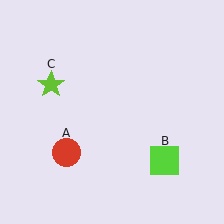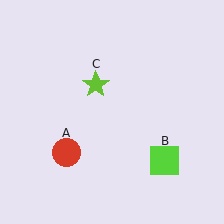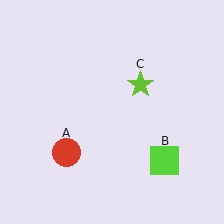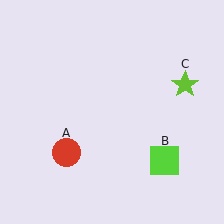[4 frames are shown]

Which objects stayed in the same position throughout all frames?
Red circle (object A) and lime square (object B) remained stationary.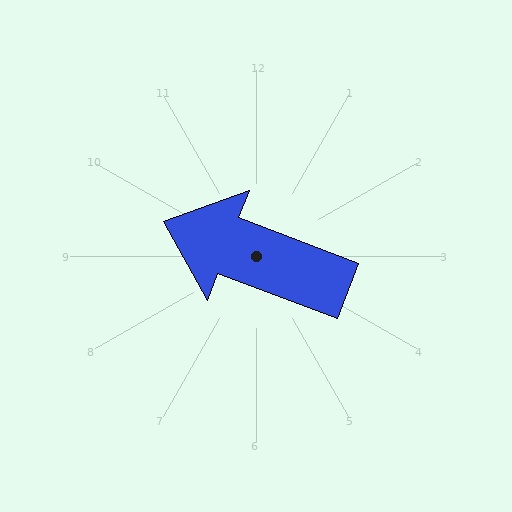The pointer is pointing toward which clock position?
Roughly 10 o'clock.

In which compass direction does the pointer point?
West.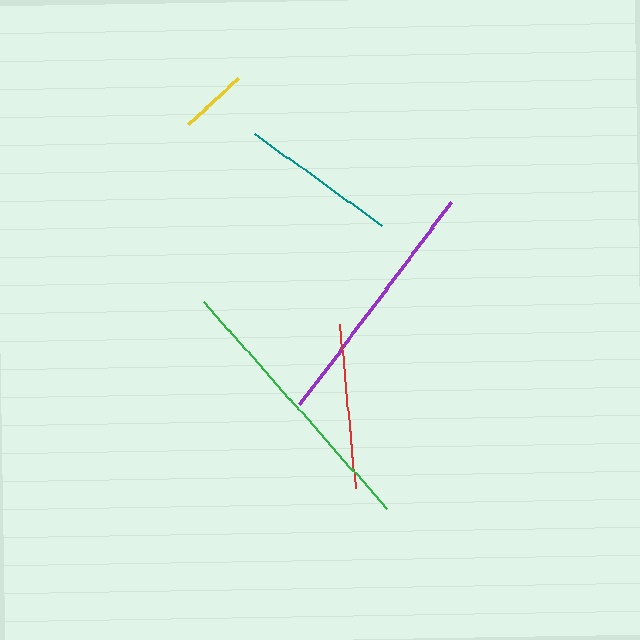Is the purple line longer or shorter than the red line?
The purple line is longer than the red line.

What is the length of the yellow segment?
The yellow segment is approximately 68 pixels long.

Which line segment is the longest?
The green line is the longest at approximately 277 pixels.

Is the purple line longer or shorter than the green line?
The green line is longer than the purple line.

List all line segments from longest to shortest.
From longest to shortest: green, purple, red, teal, yellow.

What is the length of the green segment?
The green segment is approximately 277 pixels long.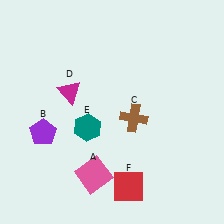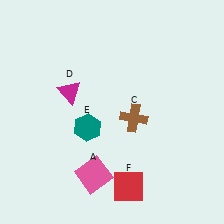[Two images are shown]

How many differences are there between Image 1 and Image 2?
There is 1 difference between the two images.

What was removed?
The purple pentagon (B) was removed in Image 2.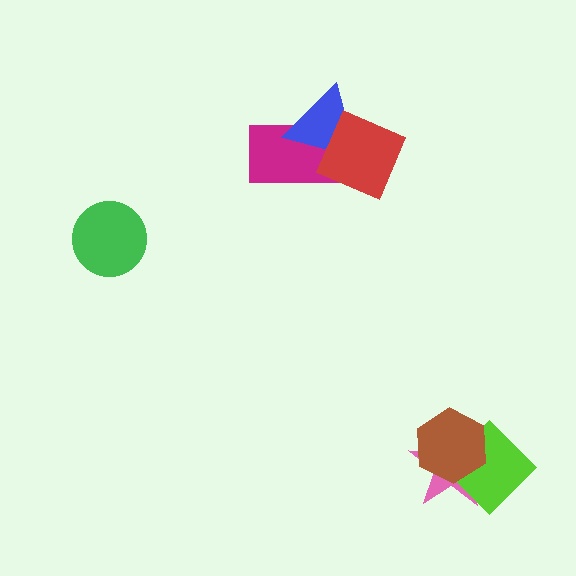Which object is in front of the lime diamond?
The brown hexagon is in front of the lime diamond.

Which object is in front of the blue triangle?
The red diamond is in front of the blue triangle.